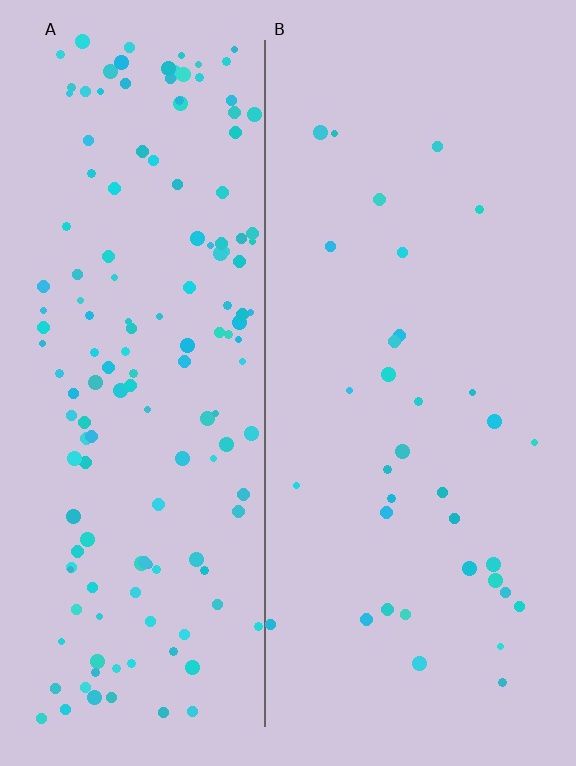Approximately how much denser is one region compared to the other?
Approximately 4.5× — region A over region B.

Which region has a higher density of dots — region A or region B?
A (the left).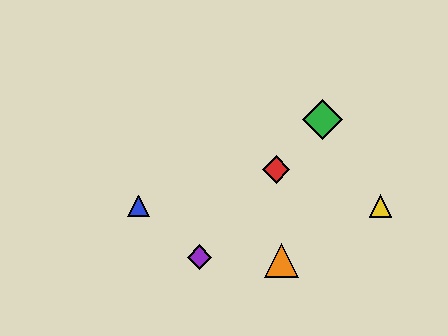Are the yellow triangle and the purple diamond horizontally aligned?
No, the yellow triangle is at y≈206 and the purple diamond is at y≈257.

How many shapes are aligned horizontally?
2 shapes (the blue triangle, the yellow triangle) are aligned horizontally.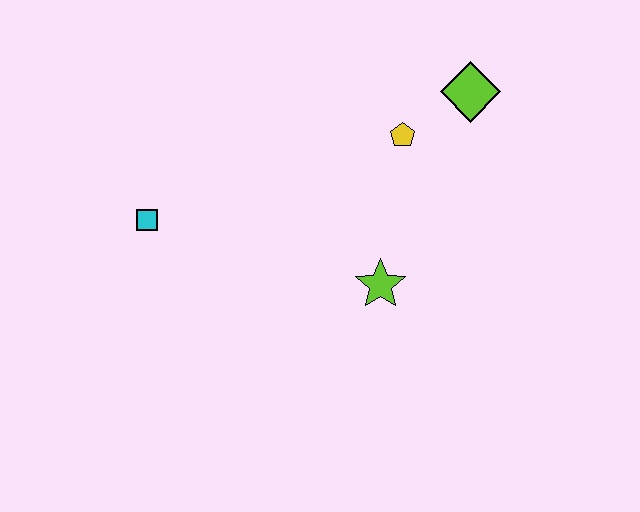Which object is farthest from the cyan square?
The lime diamond is farthest from the cyan square.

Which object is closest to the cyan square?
The lime star is closest to the cyan square.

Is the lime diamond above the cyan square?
Yes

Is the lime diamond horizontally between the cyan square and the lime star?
No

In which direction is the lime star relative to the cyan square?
The lime star is to the right of the cyan square.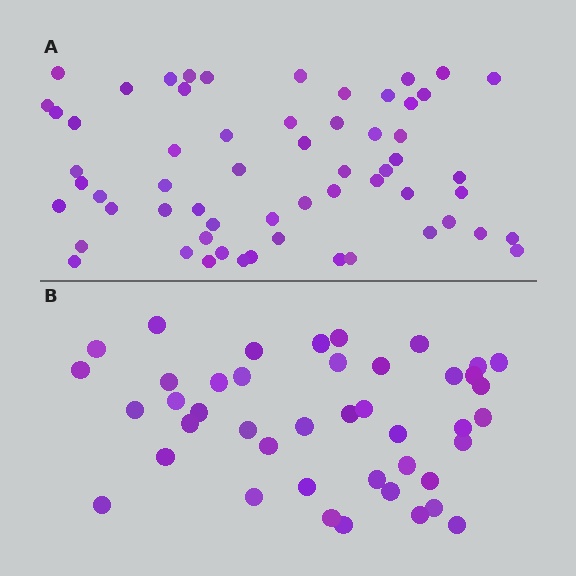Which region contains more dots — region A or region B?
Region A (the top region) has more dots.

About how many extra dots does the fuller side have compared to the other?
Region A has approximately 15 more dots than region B.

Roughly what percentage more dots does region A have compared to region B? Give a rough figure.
About 40% more.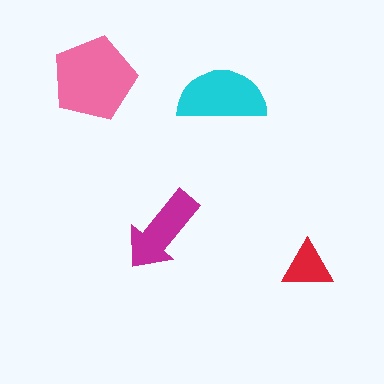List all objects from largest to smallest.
The pink pentagon, the cyan semicircle, the magenta arrow, the red triangle.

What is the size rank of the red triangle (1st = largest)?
4th.